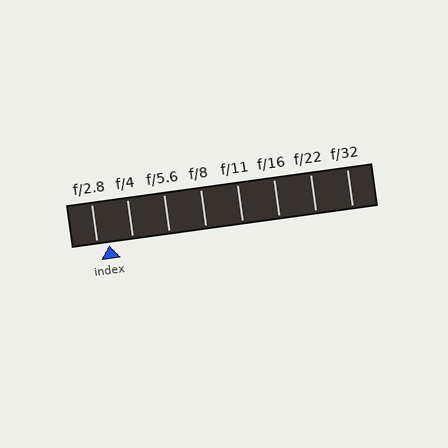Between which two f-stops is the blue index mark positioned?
The index mark is between f/2.8 and f/4.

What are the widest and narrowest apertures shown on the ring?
The widest aperture shown is f/2.8 and the narrowest is f/32.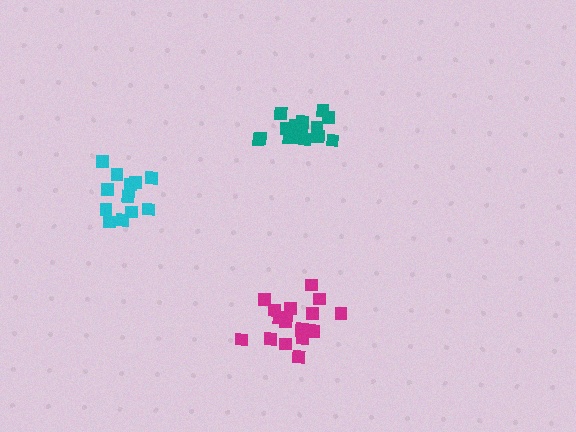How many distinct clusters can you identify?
There are 3 distinct clusters.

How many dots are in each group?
Group 1: 13 dots, Group 2: 15 dots, Group 3: 18 dots (46 total).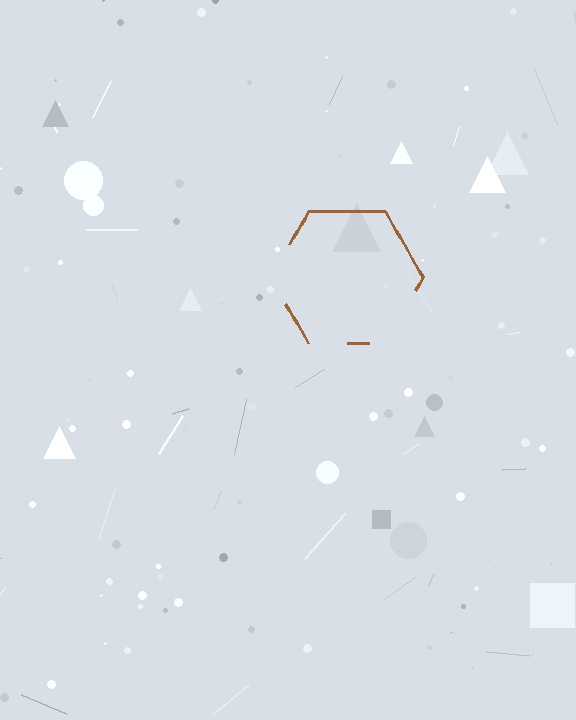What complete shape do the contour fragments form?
The contour fragments form a hexagon.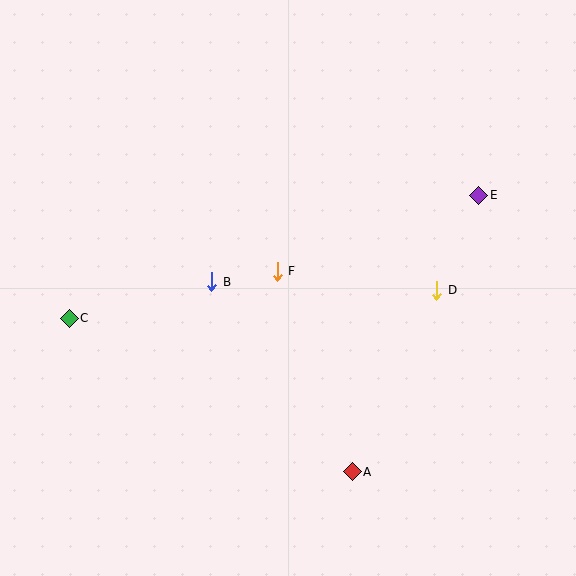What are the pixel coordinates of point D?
Point D is at (437, 290).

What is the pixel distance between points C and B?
The distance between C and B is 147 pixels.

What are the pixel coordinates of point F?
Point F is at (277, 271).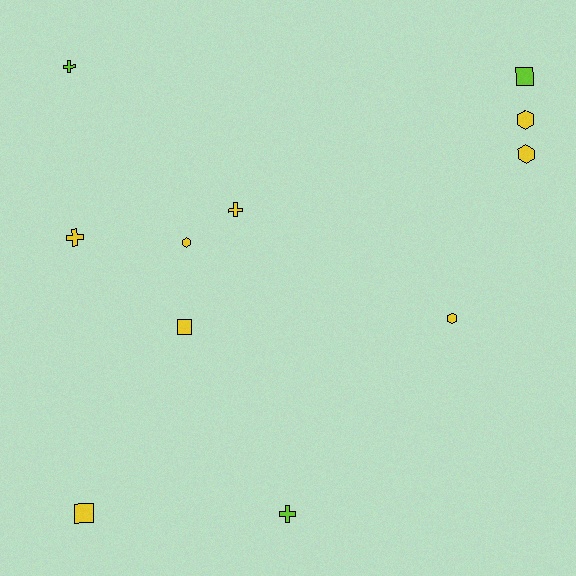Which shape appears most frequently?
Hexagon, with 4 objects.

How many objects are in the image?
There are 11 objects.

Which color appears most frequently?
Yellow, with 8 objects.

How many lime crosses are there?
There are 2 lime crosses.